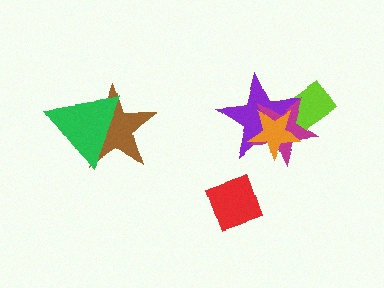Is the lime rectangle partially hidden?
Yes, it is partially covered by another shape.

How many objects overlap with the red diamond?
0 objects overlap with the red diamond.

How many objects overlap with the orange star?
3 objects overlap with the orange star.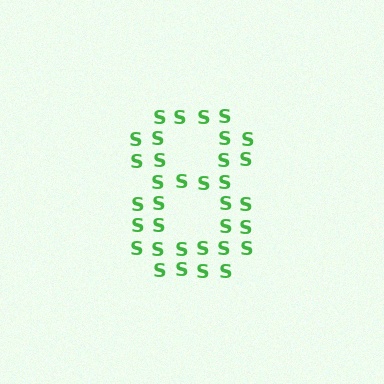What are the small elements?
The small elements are letter S's.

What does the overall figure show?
The overall figure shows the digit 8.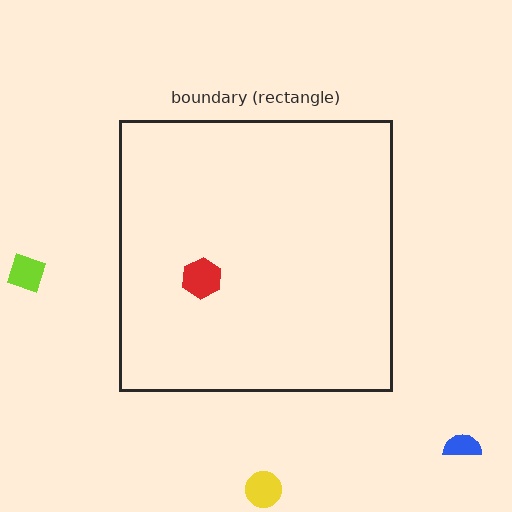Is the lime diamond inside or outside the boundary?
Outside.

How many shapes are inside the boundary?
1 inside, 3 outside.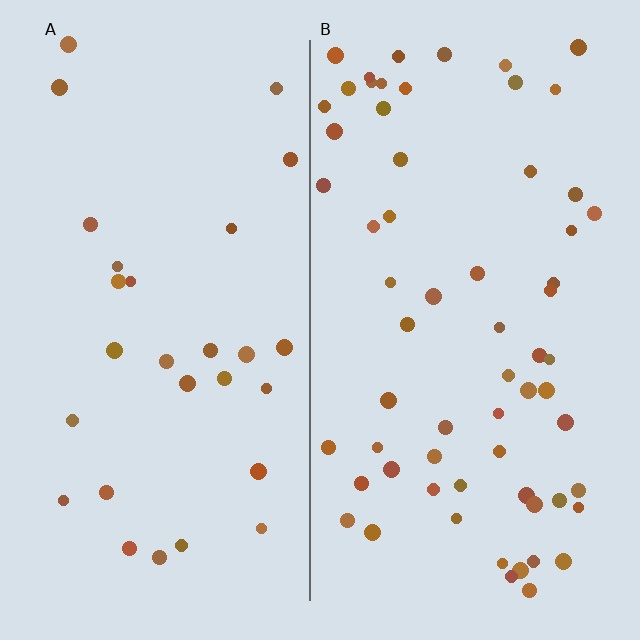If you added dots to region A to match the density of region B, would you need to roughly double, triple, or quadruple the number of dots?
Approximately double.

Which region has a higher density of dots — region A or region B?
B (the right).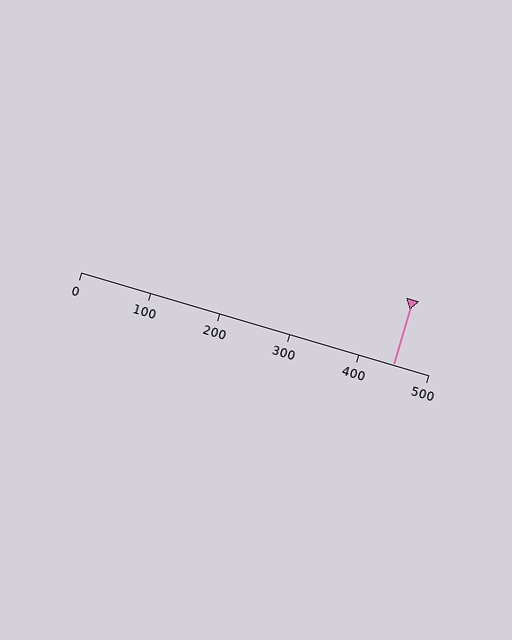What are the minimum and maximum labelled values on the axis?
The axis runs from 0 to 500.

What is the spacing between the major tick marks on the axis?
The major ticks are spaced 100 apart.